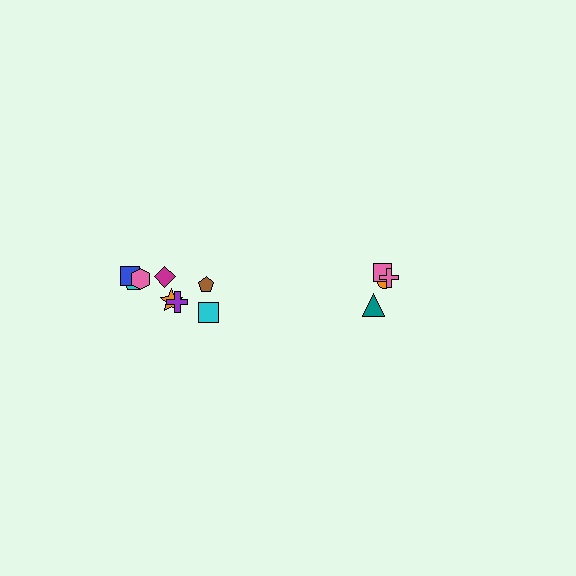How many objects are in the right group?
There are 4 objects.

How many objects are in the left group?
There are 8 objects.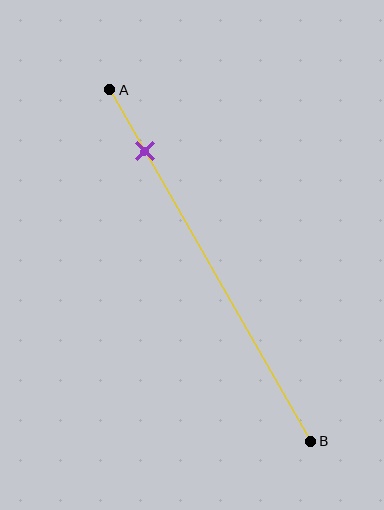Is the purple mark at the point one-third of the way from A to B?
No, the mark is at about 15% from A, not at the 33% one-third point.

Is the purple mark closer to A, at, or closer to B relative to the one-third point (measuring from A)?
The purple mark is closer to point A than the one-third point of segment AB.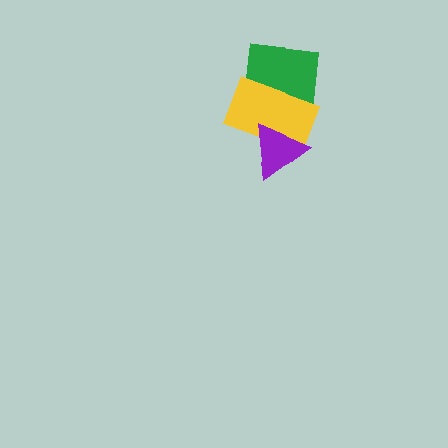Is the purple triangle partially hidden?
No, no other shape covers it.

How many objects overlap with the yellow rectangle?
2 objects overlap with the yellow rectangle.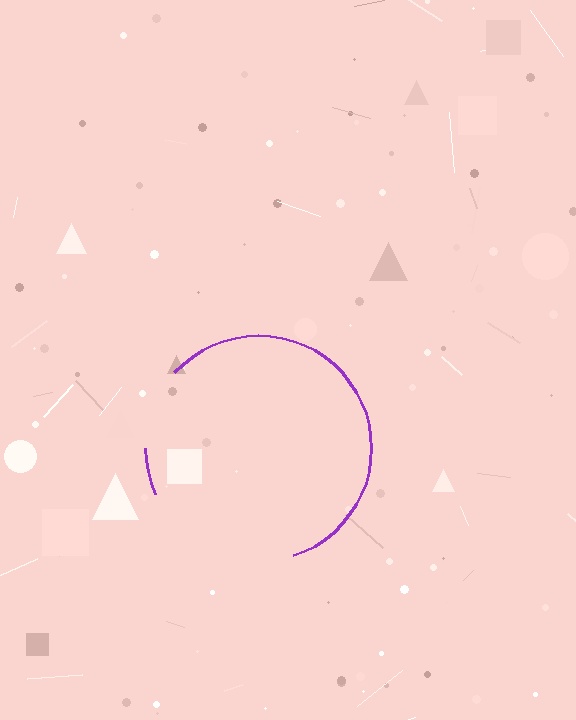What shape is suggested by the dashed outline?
The dashed outline suggests a circle.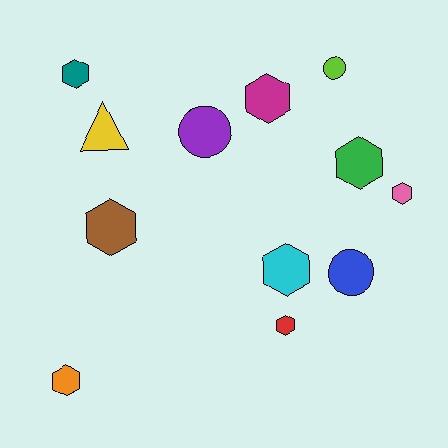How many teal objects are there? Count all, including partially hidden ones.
There is 1 teal object.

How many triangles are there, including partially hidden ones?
There is 1 triangle.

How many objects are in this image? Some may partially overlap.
There are 12 objects.